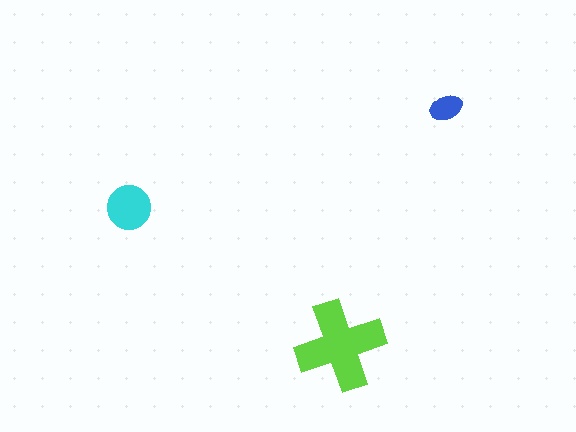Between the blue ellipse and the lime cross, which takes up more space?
The lime cross.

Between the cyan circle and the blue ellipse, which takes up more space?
The cyan circle.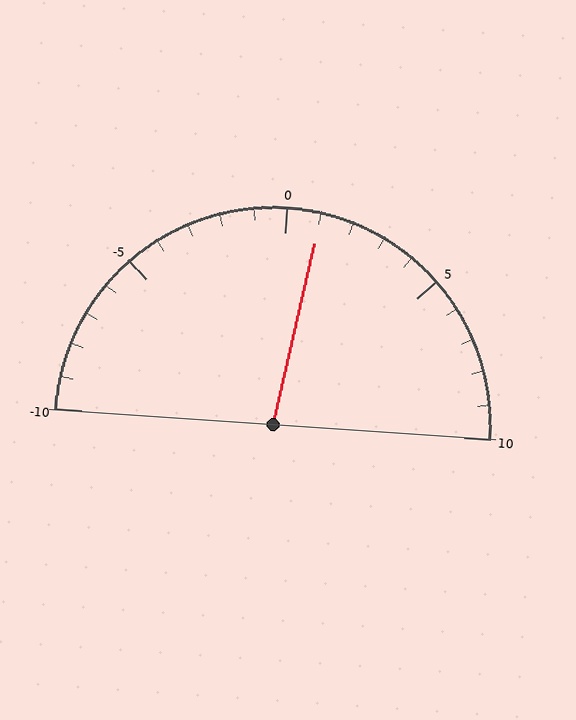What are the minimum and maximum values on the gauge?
The gauge ranges from -10 to 10.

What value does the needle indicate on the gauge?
The needle indicates approximately 1.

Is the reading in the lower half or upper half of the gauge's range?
The reading is in the upper half of the range (-10 to 10).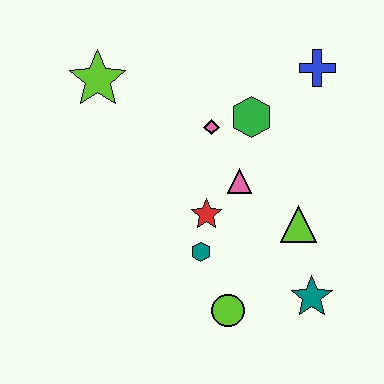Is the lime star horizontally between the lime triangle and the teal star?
No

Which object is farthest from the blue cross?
The lime circle is farthest from the blue cross.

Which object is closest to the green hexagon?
The pink diamond is closest to the green hexagon.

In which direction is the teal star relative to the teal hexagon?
The teal star is to the right of the teal hexagon.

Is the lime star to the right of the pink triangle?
No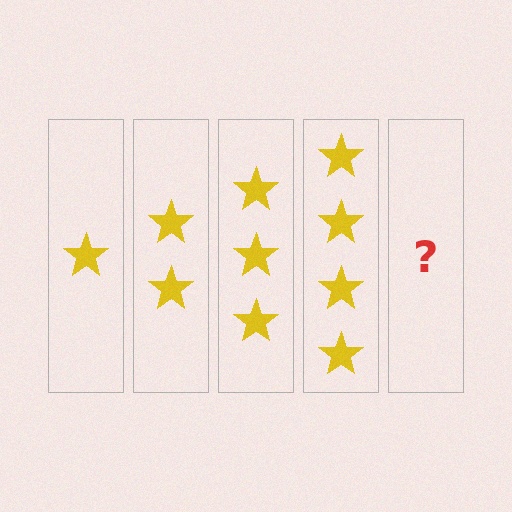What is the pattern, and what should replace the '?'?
The pattern is that each step adds one more star. The '?' should be 5 stars.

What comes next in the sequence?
The next element should be 5 stars.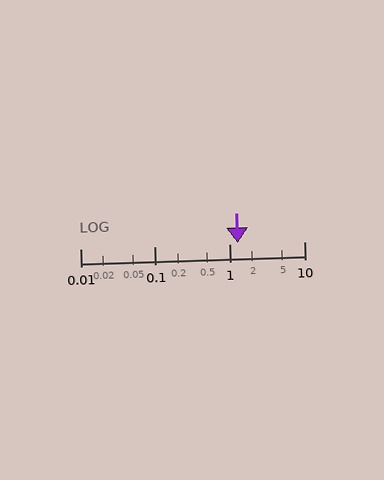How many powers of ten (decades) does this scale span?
The scale spans 3 decades, from 0.01 to 10.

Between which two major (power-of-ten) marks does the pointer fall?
The pointer is between 1 and 10.